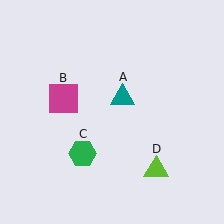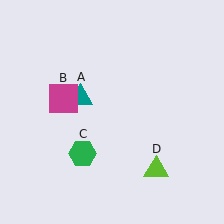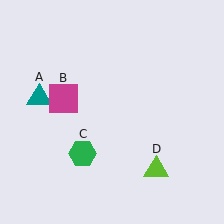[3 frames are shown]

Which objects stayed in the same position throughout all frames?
Magenta square (object B) and green hexagon (object C) and lime triangle (object D) remained stationary.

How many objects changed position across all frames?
1 object changed position: teal triangle (object A).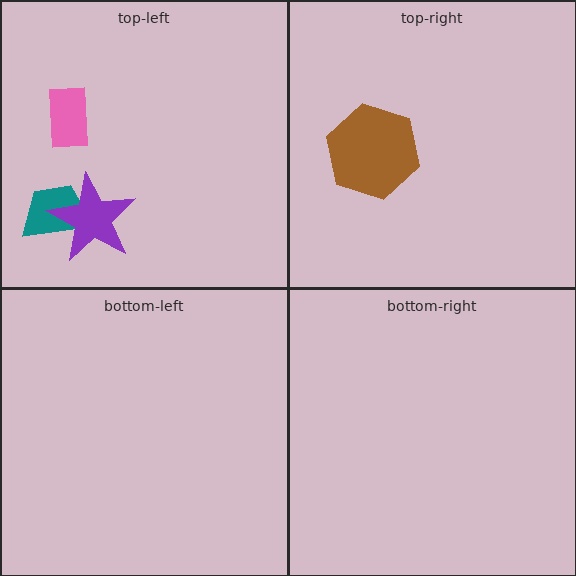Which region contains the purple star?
The top-left region.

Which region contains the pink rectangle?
The top-left region.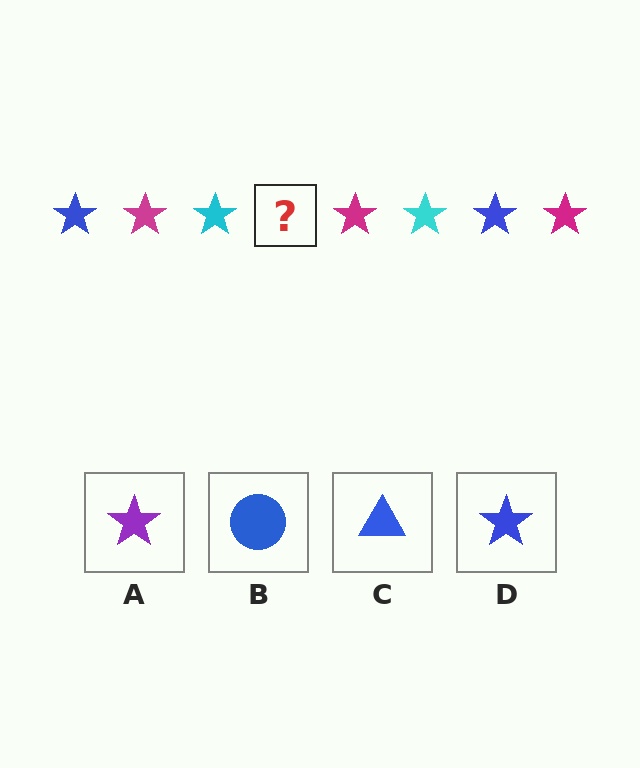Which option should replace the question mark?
Option D.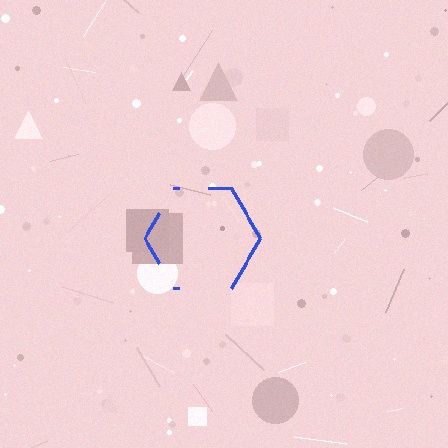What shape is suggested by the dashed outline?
The dashed outline suggests a hexagon.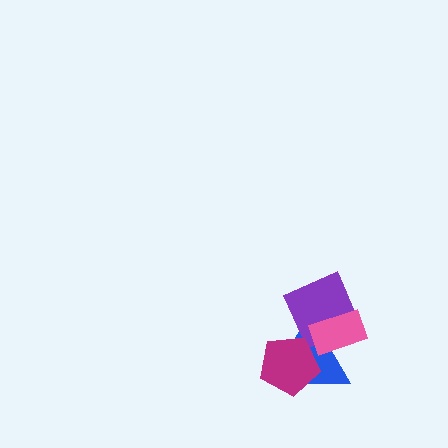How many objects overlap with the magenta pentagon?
1 object overlaps with the magenta pentagon.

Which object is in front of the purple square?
The pink rectangle is in front of the purple square.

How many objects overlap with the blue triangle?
3 objects overlap with the blue triangle.